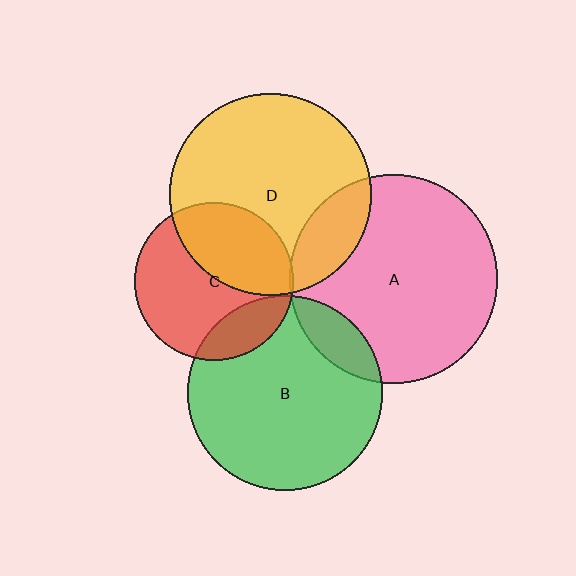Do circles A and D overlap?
Yes.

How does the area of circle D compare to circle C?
Approximately 1.6 times.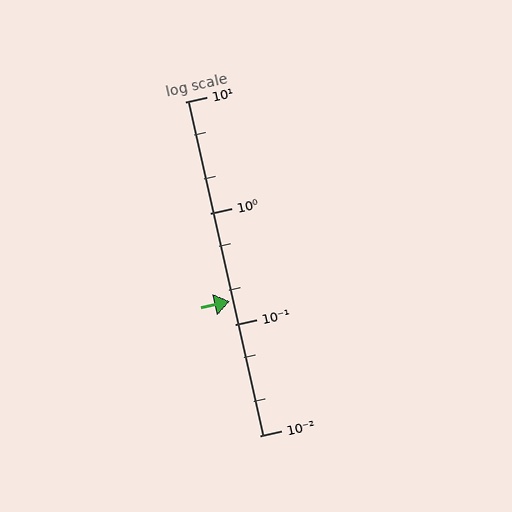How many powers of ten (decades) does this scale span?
The scale spans 3 decades, from 0.01 to 10.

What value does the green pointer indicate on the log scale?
The pointer indicates approximately 0.16.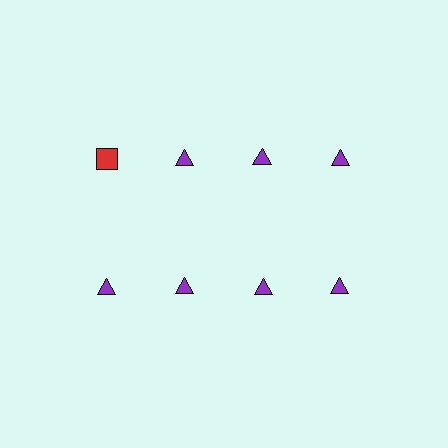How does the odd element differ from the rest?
It differs in both color (red instead of purple) and shape (square instead of triangle).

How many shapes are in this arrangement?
There are 8 shapes arranged in a grid pattern.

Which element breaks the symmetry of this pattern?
The red square in the top row, leftmost column breaks the symmetry. All other shapes are purple triangles.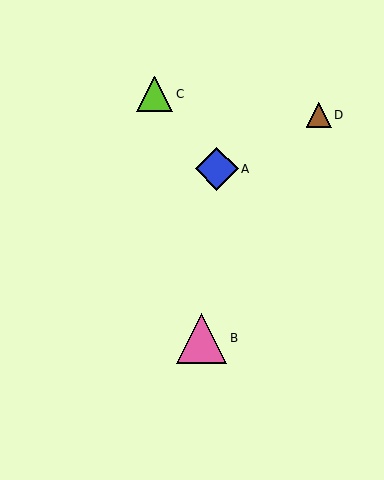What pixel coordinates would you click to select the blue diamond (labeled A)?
Click at (217, 169) to select the blue diamond A.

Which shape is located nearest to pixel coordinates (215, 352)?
The pink triangle (labeled B) at (202, 338) is nearest to that location.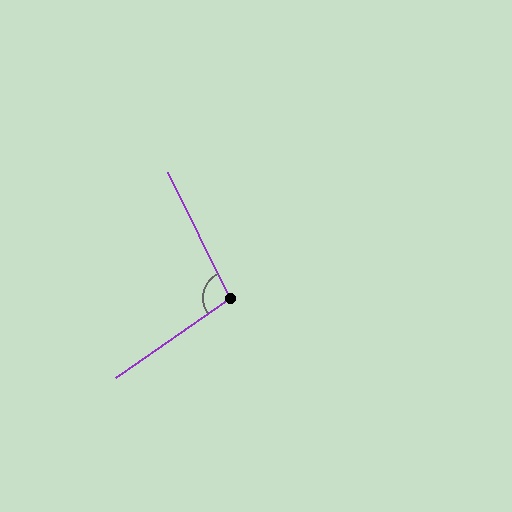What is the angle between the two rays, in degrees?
Approximately 99 degrees.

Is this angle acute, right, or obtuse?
It is obtuse.